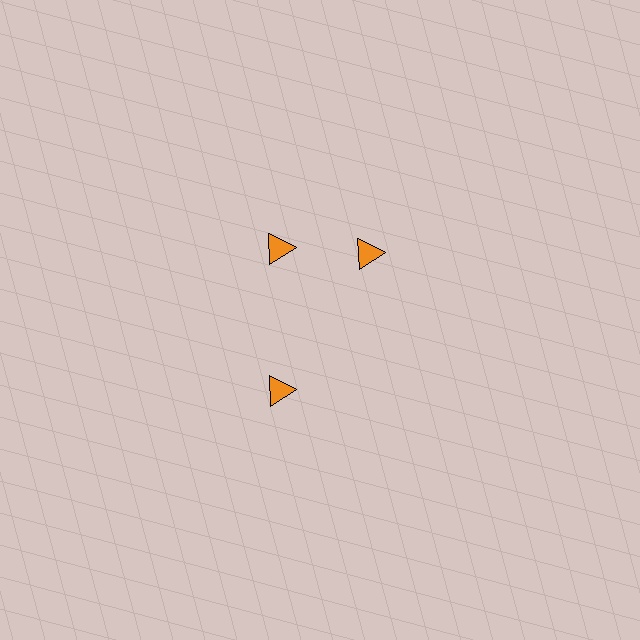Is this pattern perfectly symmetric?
No. The 3 orange triangles are arranged in a ring, but one element near the 3 o'clock position is rotated out of alignment along the ring, breaking the 3-fold rotational symmetry.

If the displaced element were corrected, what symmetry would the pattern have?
It would have 3-fold rotational symmetry — the pattern would map onto itself every 120 degrees.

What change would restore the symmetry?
The symmetry would be restored by rotating it back into even spacing with its neighbors so that all 3 triangles sit at equal angles and equal distance from the center.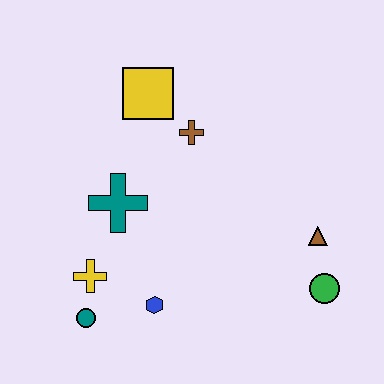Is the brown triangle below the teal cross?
Yes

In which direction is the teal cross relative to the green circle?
The teal cross is to the left of the green circle.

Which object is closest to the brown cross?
The yellow square is closest to the brown cross.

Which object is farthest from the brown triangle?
The teal circle is farthest from the brown triangle.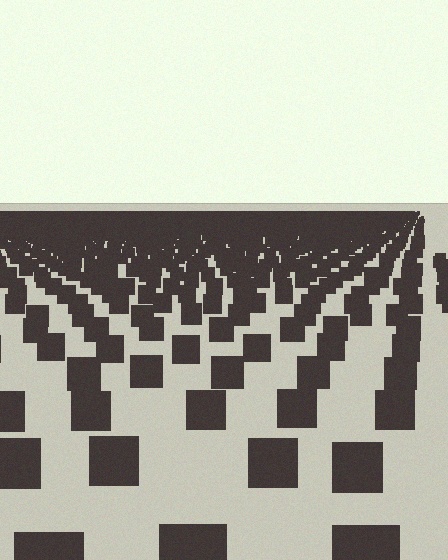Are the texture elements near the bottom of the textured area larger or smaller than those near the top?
Larger. Near the bottom, elements are closer to the viewer and appear at a bigger on-screen size.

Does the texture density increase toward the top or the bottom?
Density increases toward the top.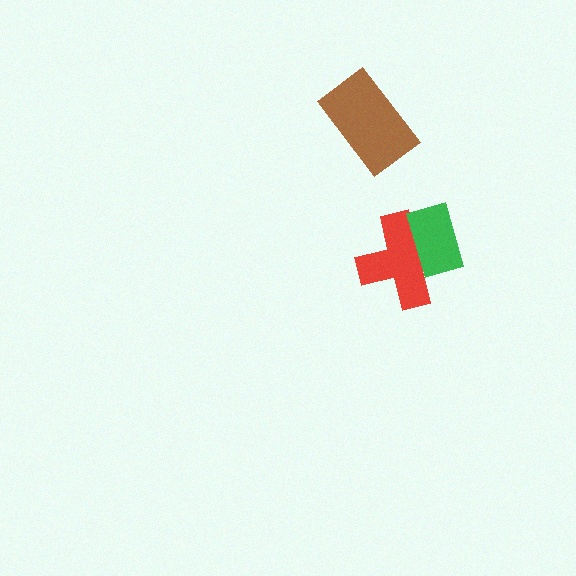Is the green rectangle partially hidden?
No, no other shape covers it.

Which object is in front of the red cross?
The green rectangle is in front of the red cross.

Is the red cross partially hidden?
Yes, it is partially covered by another shape.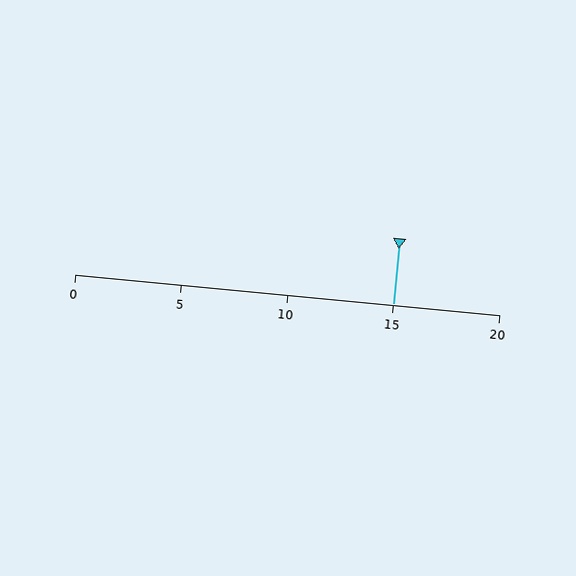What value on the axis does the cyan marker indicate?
The marker indicates approximately 15.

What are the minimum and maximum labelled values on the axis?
The axis runs from 0 to 20.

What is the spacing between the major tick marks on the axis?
The major ticks are spaced 5 apart.